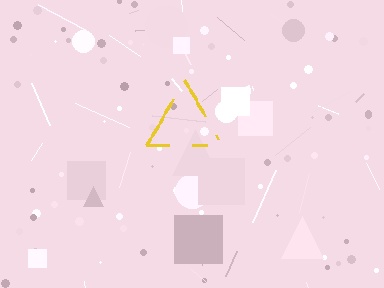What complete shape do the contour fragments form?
The contour fragments form a triangle.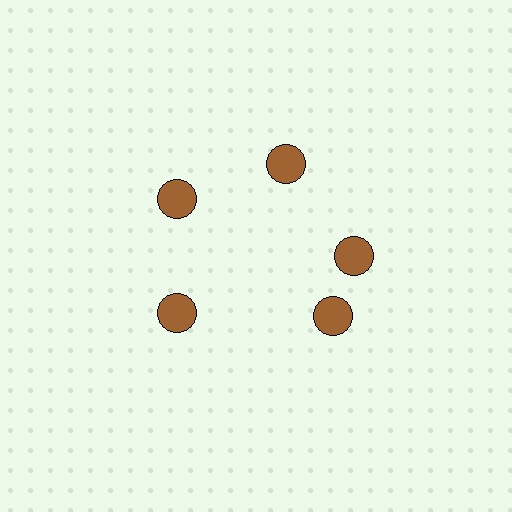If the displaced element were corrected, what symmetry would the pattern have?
It would have 5-fold rotational symmetry — the pattern would map onto itself every 72 degrees.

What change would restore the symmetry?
The symmetry would be restored by rotating it back into even spacing with its neighbors so that all 5 circles sit at equal angles and equal distance from the center.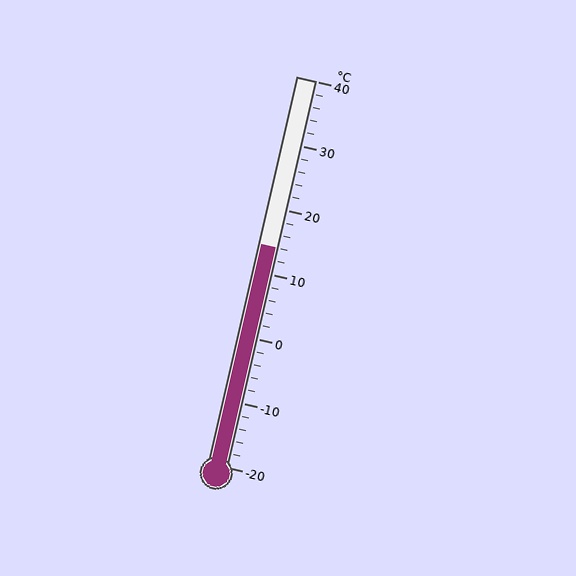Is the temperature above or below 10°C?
The temperature is above 10°C.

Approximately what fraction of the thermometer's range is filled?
The thermometer is filled to approximately 55% of its range.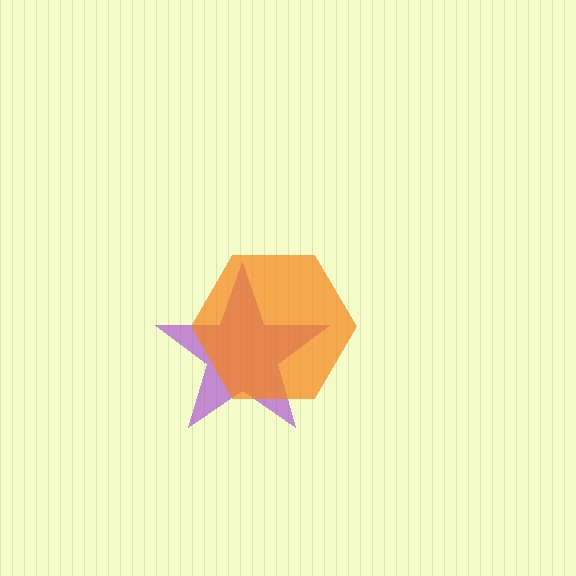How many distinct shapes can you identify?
There are 2 distinct shapes: a purple star, an orange hexagon.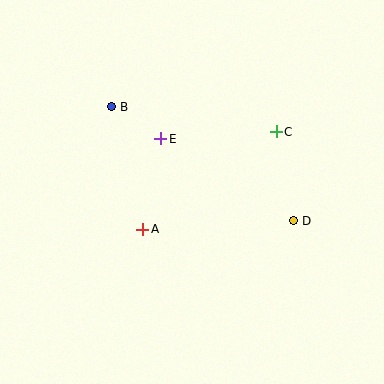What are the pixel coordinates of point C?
Point C is at (276, 132).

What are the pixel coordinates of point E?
Point E is at (161, 139).